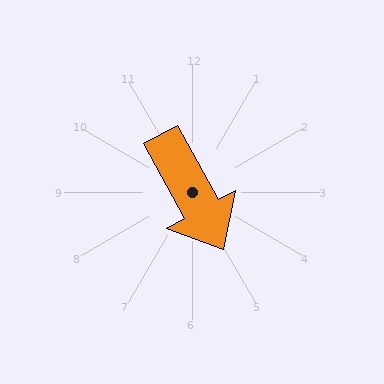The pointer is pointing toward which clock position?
Roughly 5 o'clock.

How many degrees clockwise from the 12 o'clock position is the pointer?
Approximately 151 degrees.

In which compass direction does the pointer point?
Southeast.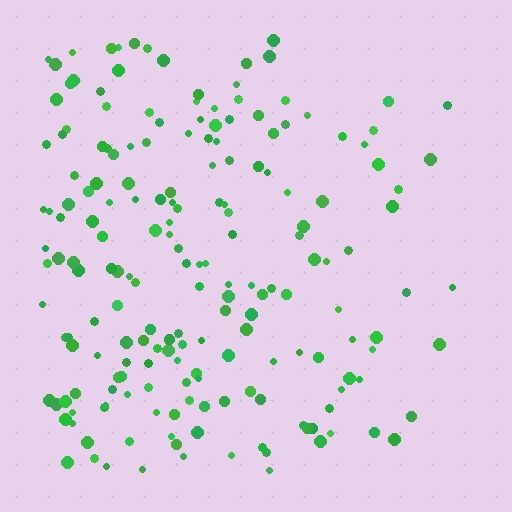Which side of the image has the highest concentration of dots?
The left.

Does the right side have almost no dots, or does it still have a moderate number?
Still a moderate number, just noticeably fewer than the left.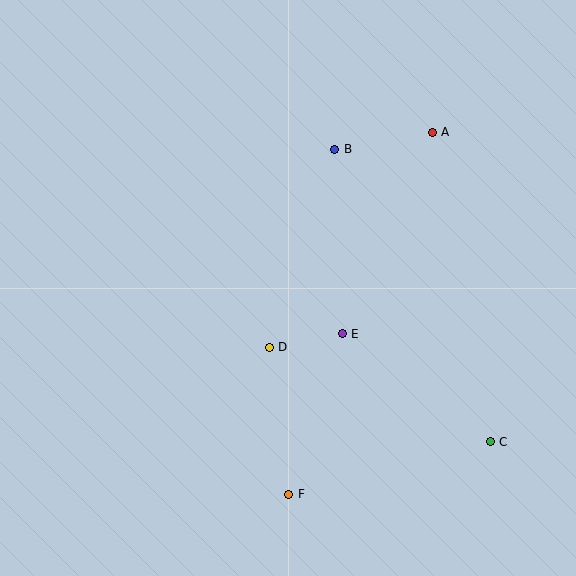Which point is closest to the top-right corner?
Point A is closest to the top-right corner.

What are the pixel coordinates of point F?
Point F is at (289, 494).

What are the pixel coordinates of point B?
Point B is at (335, 149).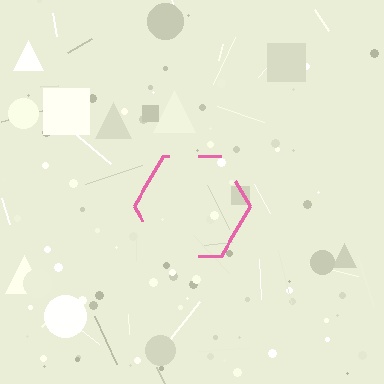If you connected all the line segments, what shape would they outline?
They would outline a hexagon.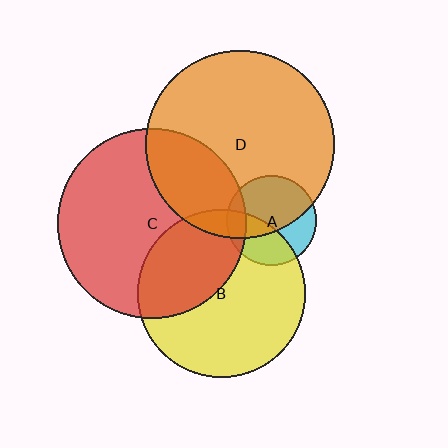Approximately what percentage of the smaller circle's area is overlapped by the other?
Approximately 40%.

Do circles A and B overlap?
Yes.